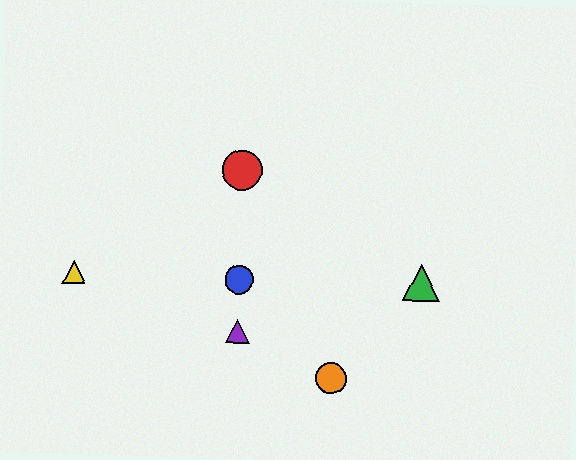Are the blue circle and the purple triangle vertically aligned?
Yes, both are at x≈239.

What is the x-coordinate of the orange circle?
The orange circle is at x≈331.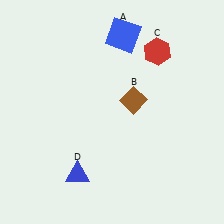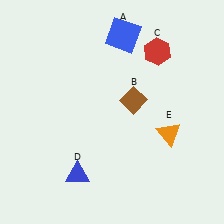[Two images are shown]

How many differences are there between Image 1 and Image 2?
There is 1 difference between the two images.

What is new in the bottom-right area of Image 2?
An orange triangle (E) was added in the bottom-right area of Image 2.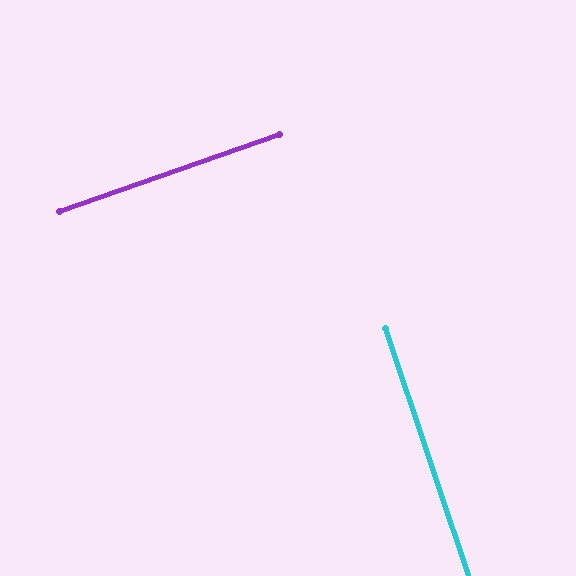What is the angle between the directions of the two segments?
Approximately 89 degrees.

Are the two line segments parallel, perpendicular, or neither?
Perpendicular — they meet at approximately 89°.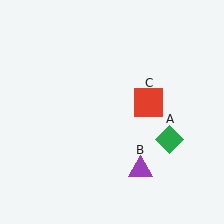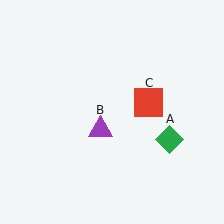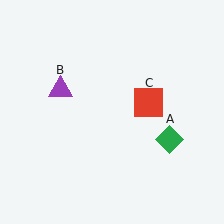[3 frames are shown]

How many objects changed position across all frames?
1 object changed position: purple triangle (object B).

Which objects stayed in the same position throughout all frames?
Green diamond (object A) and red square (object C) remained stationary.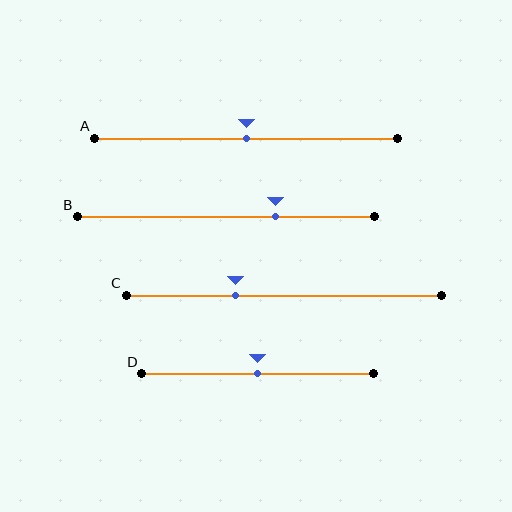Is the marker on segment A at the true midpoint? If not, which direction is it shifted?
Yes, the marker on segment A is at the true midpoint.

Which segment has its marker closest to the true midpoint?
Segment A has its marker closest to the true midpoint.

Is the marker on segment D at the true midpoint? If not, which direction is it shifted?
Yes, the marker on segment D is at the true midpoint.